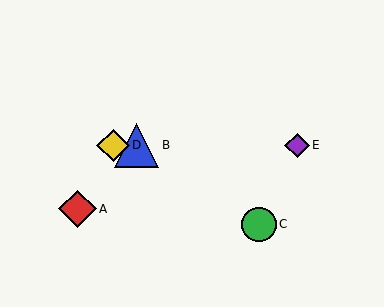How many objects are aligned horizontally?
3 objects (B, D, E) are aligned horizontally.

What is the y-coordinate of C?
Object C is at y≈224.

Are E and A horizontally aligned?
No, E is at y≈145 and A is at y≈209.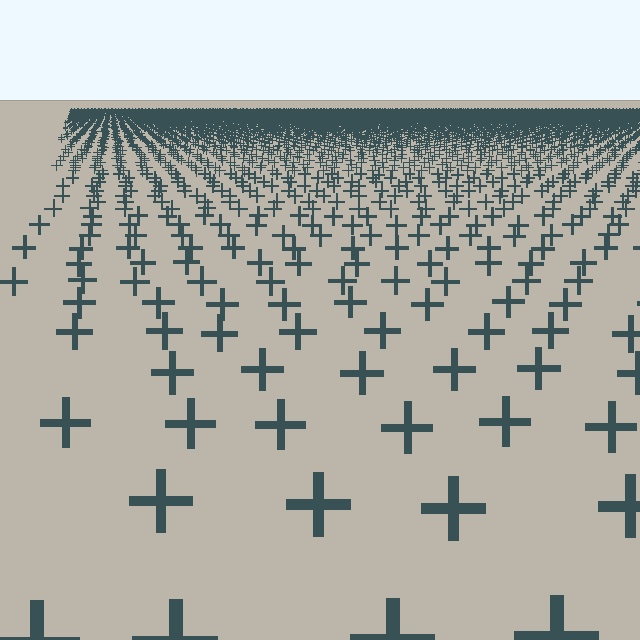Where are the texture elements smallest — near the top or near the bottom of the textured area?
Near the top.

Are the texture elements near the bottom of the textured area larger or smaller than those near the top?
Larger. Near the bottom, elements are closer to the viewer and appear at a bigger on-screen size.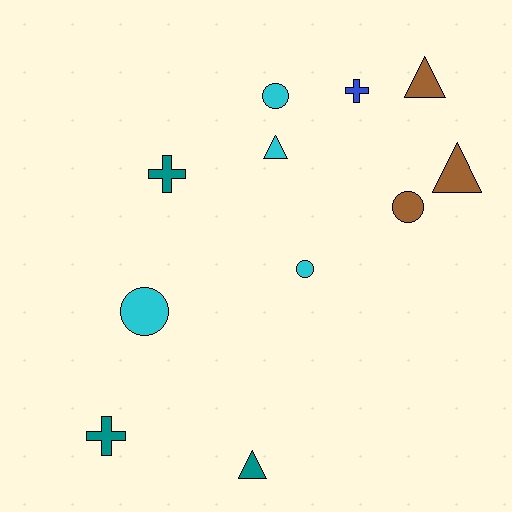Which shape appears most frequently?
Circle, with 4 objects.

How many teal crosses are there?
There are 2 teal crosses.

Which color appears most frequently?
Cyan, with 4 objects.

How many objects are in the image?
There are 11 objects.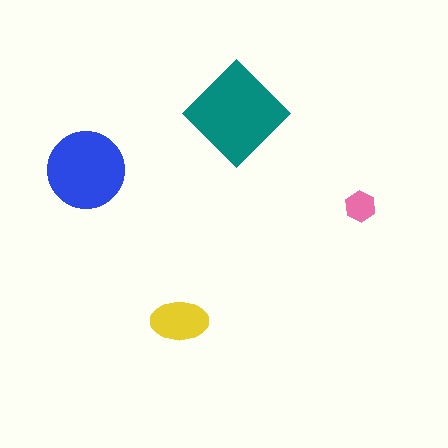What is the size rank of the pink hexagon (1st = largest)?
4th.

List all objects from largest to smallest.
The teal diamond, the blue circle, the yellow ellipse, the pink hexagon.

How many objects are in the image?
There are 4 objects in the image.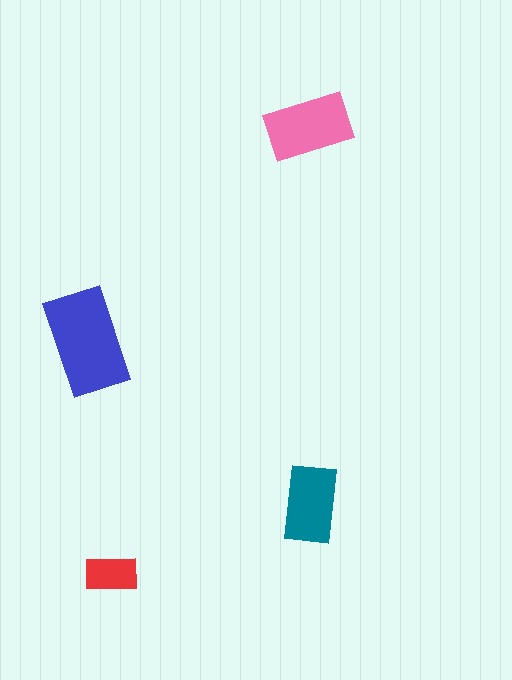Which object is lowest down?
The red rectangle is bottommost.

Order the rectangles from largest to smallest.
the blue one, the pink one, the teal one, the red one.